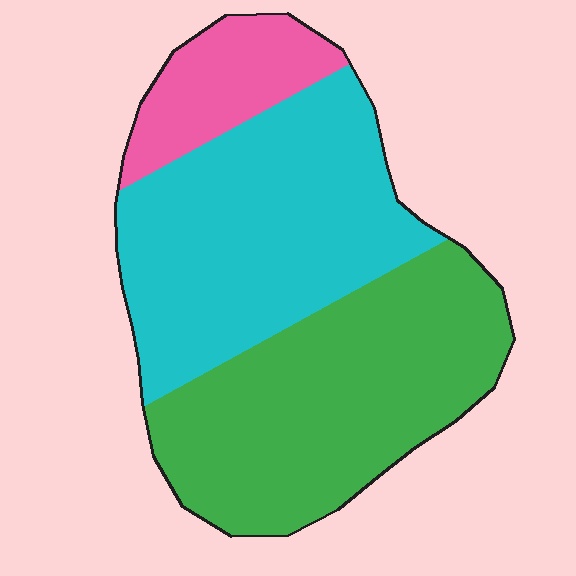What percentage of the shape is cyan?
Cyan covers about 45% of the shape.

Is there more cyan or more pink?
Cyan.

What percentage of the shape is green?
Green covers 44% of the shape.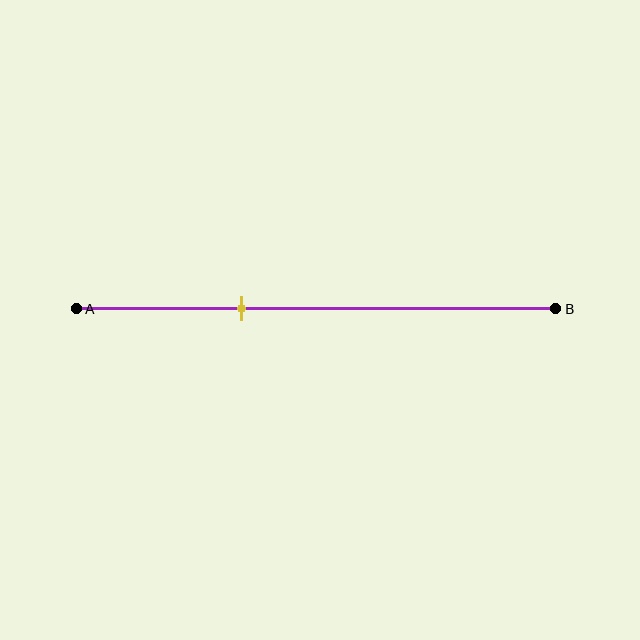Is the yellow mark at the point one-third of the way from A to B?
Yes, the mark is approximately at the one-third point.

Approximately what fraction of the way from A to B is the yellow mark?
The yellow mark is approximately 35% of the way from A to B.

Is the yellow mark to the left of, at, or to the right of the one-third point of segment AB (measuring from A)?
The yellow mark is approximately at the one-third point of segment AB.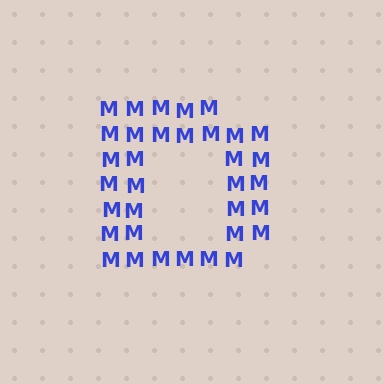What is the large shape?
The large shape is the letter D.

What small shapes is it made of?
It is made of small letter M's.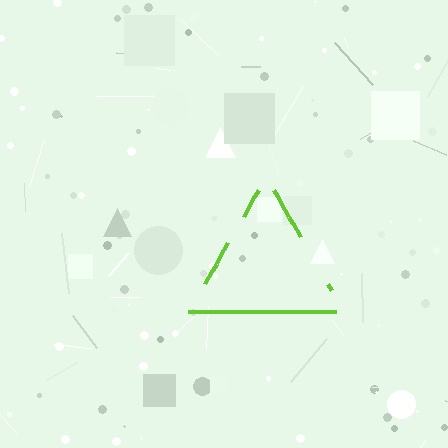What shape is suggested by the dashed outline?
The dashed outline suggests a triangle.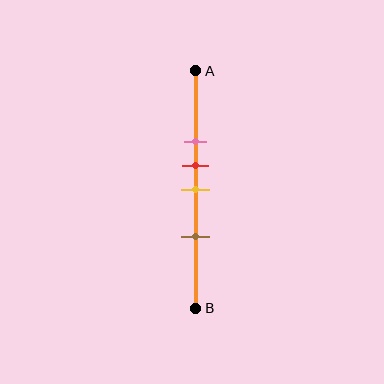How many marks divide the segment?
There are 4 marks dividing the segment.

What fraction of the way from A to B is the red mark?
The red mark is approximately 40% (0.4) of the way from A to B.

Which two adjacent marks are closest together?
The red and yellow marks are the closest adjacent pair.